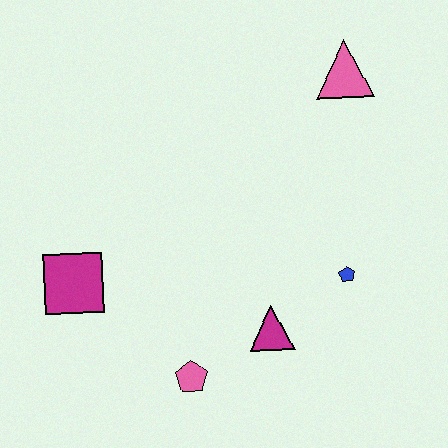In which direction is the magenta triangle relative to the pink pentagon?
The magenta triangle is to the right of the pink pentagon.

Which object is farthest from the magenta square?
The pink triangle is farthest from the magenta square.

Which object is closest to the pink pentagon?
The magenta triangle is closest to the pink pentagon.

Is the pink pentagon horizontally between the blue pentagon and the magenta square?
Yes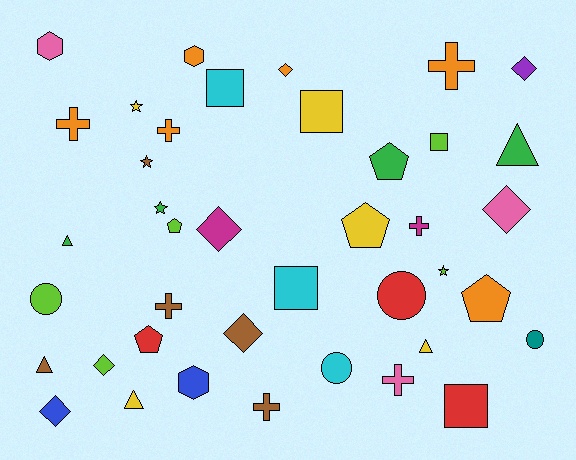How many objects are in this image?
There are 40 objects.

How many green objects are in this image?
There are 4 green objects.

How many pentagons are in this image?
There are 5 pentagons.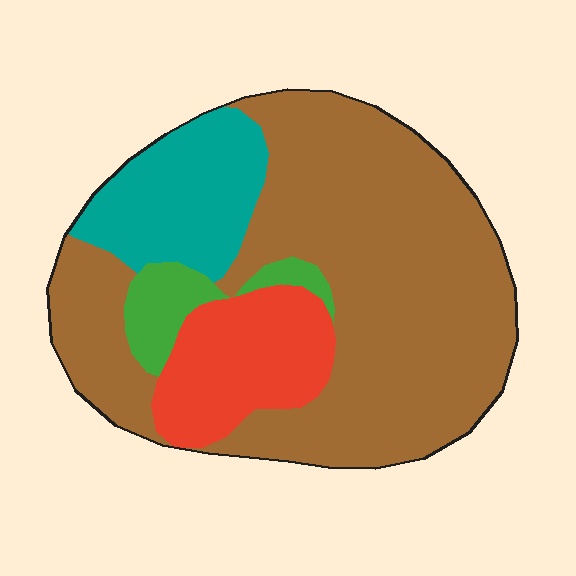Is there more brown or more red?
Brown.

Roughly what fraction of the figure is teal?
Teal takes up about one sixth (1/6) of the figure.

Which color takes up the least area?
Green, at roughly 5%.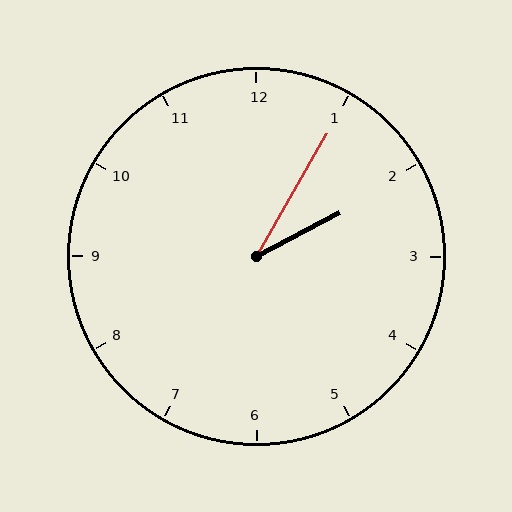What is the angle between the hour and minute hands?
Approximately 32 degrees.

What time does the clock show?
2:05.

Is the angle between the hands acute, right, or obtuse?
It is acute.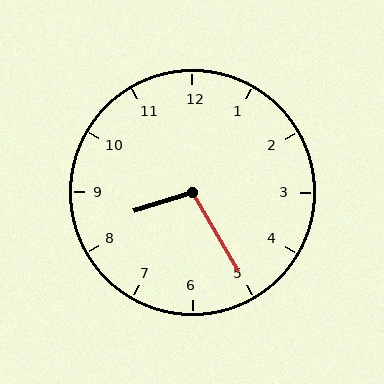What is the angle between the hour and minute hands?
Approximately 102 degrees.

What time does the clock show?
8:25.